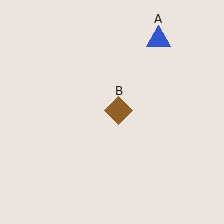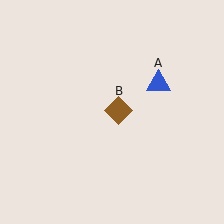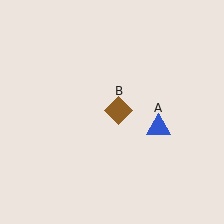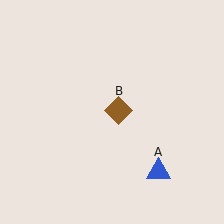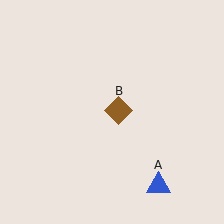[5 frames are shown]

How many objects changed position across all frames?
1 object changed position: blue triangle (object A).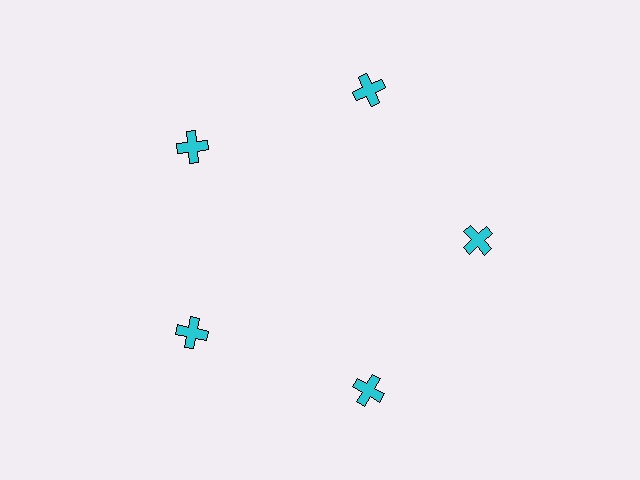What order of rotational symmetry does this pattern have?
This pattern has 5-fold rotational symmetry.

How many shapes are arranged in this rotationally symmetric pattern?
There are 5 shapes, arranged in 5 groups of 1.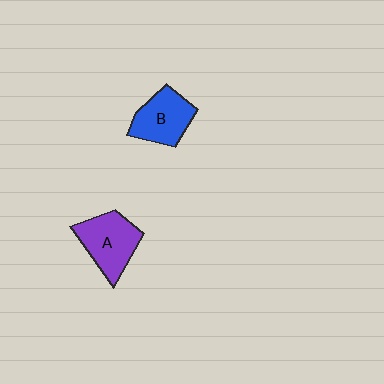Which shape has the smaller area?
Shape B (blue).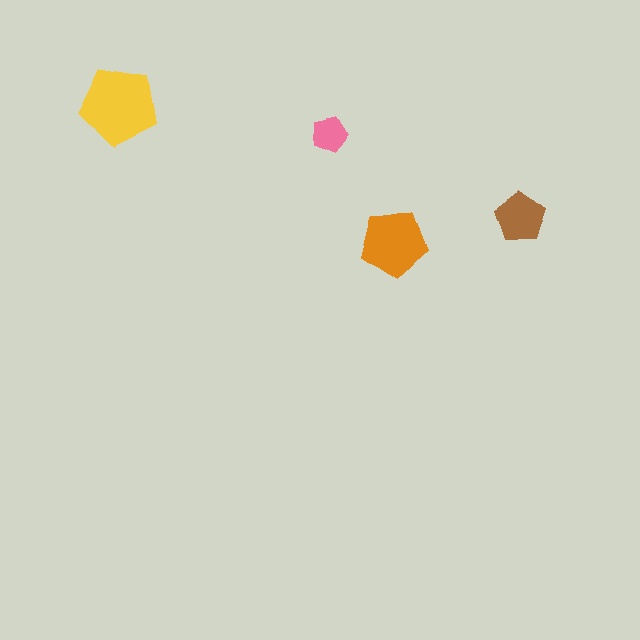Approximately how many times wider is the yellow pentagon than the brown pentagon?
About 1.5 times wider.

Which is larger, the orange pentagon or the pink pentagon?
The orange one.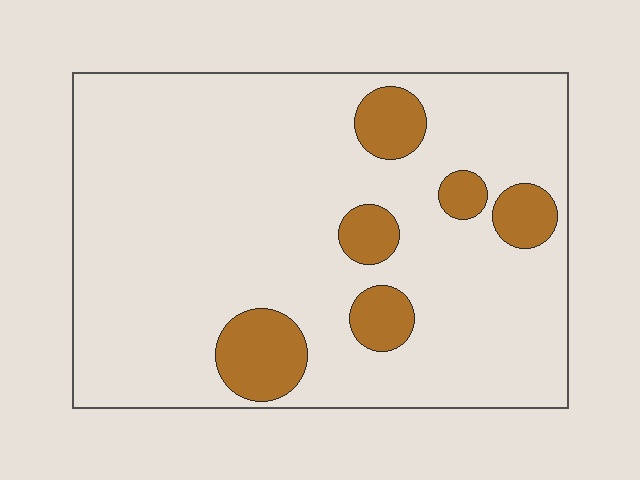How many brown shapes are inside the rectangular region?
6.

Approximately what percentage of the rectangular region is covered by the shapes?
Approximately 15%.